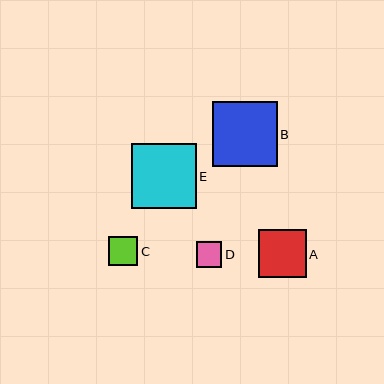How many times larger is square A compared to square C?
Square A is approximately 1.6 times the size of square C.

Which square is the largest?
Square E is the largest with a size of approximately 65 pixels.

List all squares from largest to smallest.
From largest to smallest: E, B, A, C, D.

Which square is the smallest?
Square D is the smallest with a size of approximately 26 pixels.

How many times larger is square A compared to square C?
Square A is approximately 1.6 times the size of square C.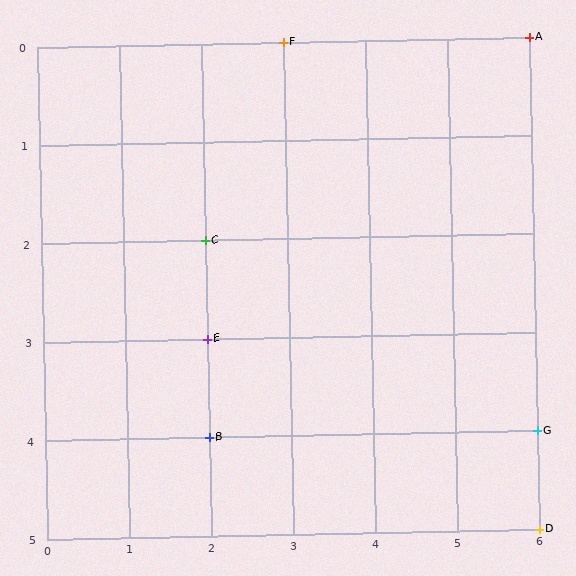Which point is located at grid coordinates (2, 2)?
Point C is at (2, 2).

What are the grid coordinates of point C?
Point C is at grid coordinates (2, 2).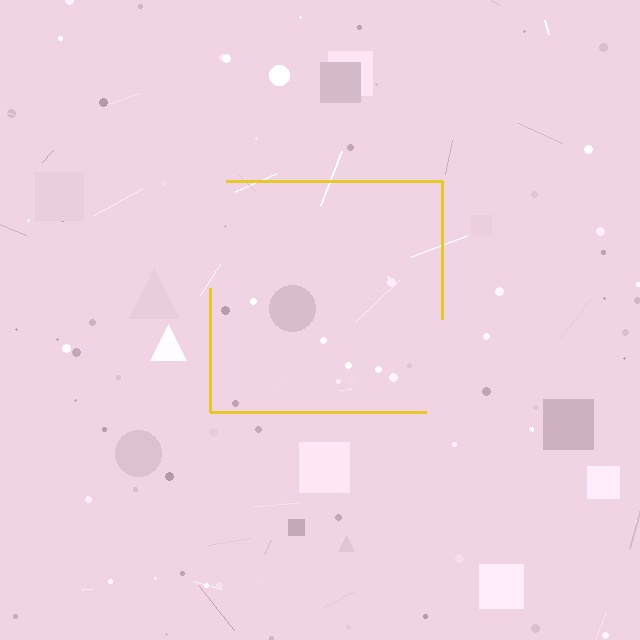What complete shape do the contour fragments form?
The contour fragments form a square.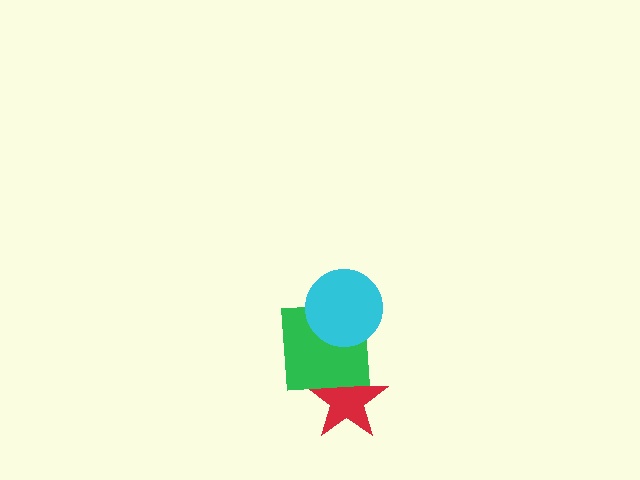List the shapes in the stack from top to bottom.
From top to bottom: the cyan circle, the green square, the red star.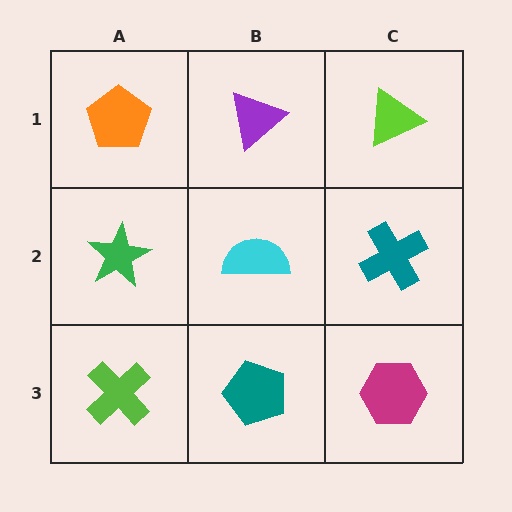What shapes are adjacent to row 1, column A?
A green star (row 2, column A), a purple triangle (row 1, column B).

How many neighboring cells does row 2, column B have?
4.